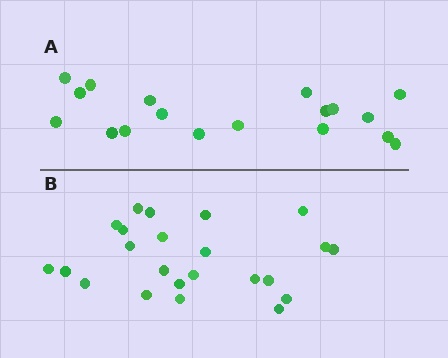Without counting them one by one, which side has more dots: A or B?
Region B (the bottom region) has more dots.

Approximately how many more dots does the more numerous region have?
Region B has about 5 more dots than region A.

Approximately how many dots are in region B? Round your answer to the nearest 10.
About 20 dots. (The exact count is 23, which rounds to 20.)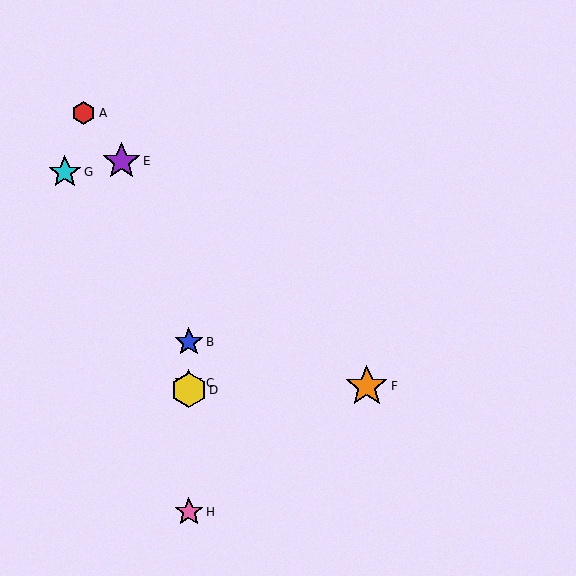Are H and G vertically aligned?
No, H is at x≈189 and G is at x≈65.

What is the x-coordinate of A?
Object A is at x≈84.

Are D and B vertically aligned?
Yes, both are at x≈189.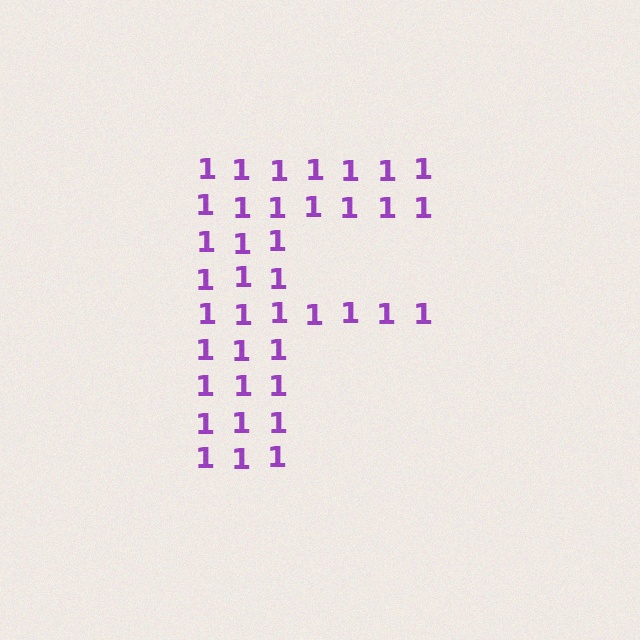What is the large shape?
The large shape is the letter F.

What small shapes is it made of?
It is made of small digit 1's.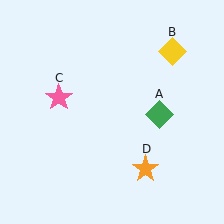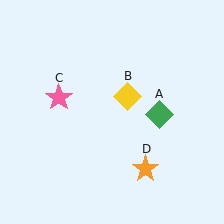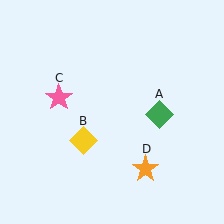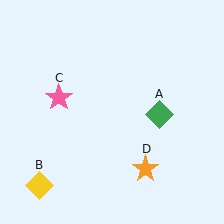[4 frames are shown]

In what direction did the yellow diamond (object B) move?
The yellow diamond (object B) moved down and to the left.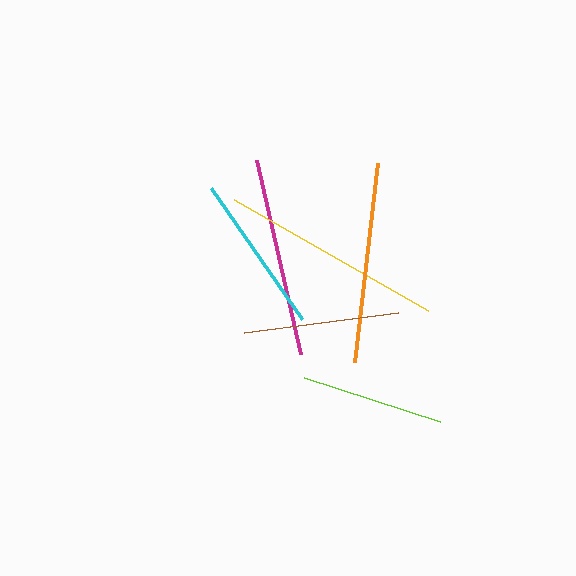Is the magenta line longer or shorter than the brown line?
The magenta line is longer than the brown line.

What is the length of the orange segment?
The orange segment is approximately 200 pixels long.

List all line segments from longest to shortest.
From longest to shortest: yellow, orange, magenta, cyan, brown, lime.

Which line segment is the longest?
The yellow line is the longest at approximately 224 pixels.